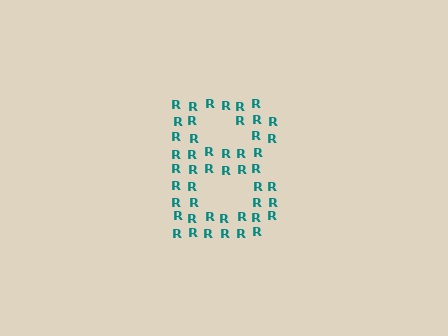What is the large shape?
The large shape is the letter B.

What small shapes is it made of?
It is made of small letter R's.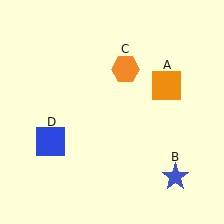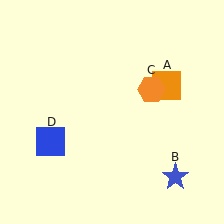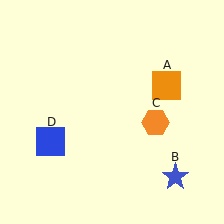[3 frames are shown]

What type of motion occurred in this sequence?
The orange hexagon (object C) rotated clockwise around the center of the scene.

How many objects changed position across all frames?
1 object changed position: orange hexagon (object C).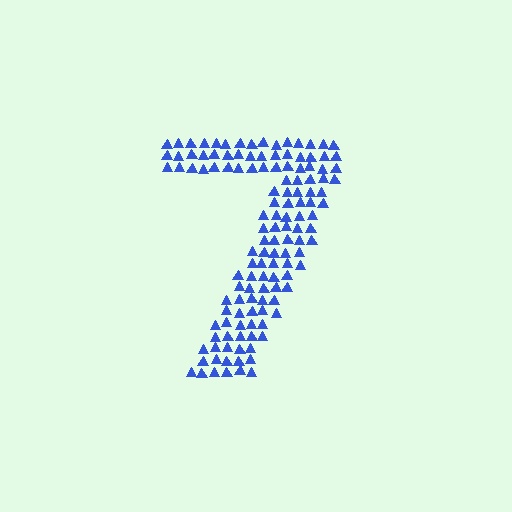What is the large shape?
The large shape is the digit 7.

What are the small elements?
The small elements are triangles.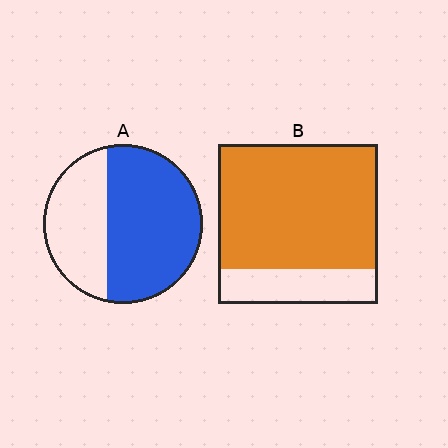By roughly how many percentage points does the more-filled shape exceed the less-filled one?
By roughly 15 percentage points (B over A).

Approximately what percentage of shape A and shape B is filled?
A is approximately 65% and B is approximately 80%.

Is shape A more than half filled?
Yes.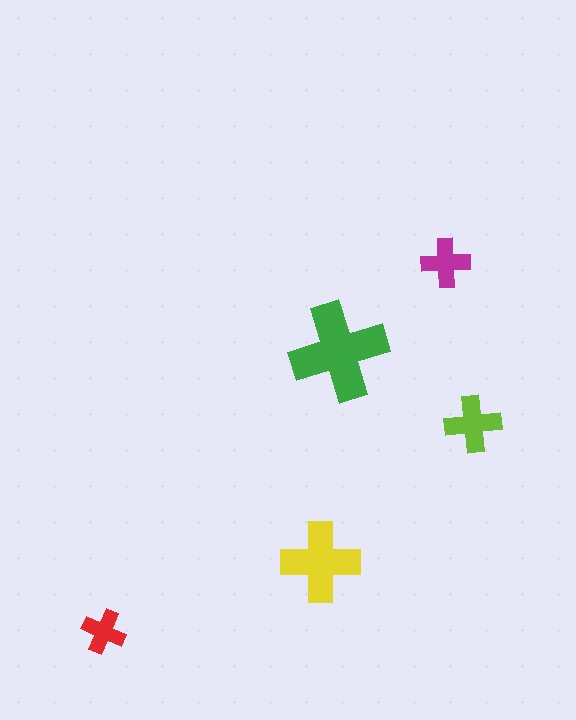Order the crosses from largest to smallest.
the green one, the yellow one, the lime one, the magenta one, the red one.